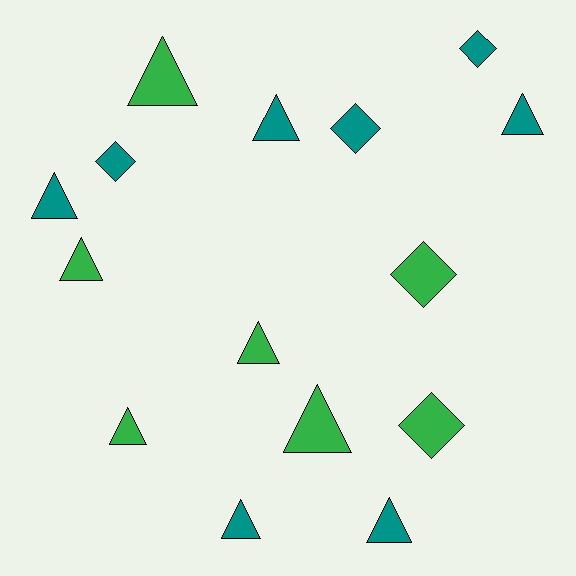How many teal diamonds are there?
There are 3 teal diamonds.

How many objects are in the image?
There are 15 objects.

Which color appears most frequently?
Teal, with 8 objects.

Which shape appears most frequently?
Triangle, with 10 objects.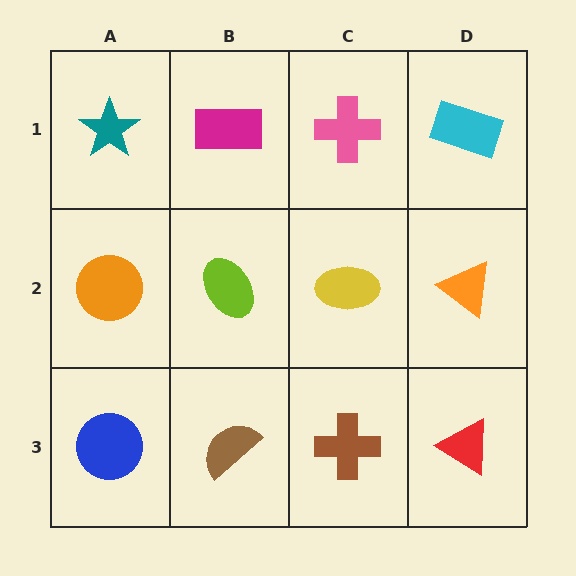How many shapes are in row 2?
4 shapes.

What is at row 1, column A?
A teal star.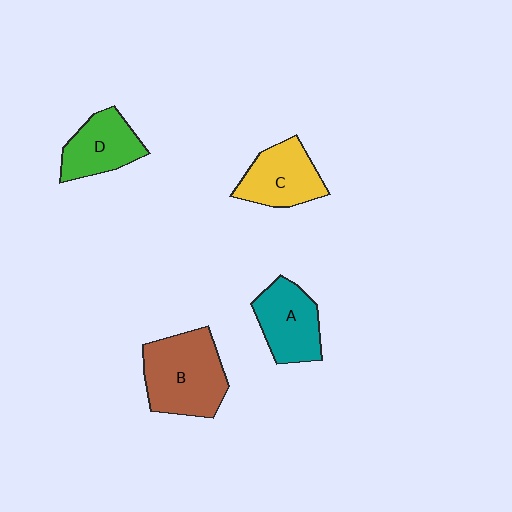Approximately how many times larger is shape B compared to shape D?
Approximately 1.5 times.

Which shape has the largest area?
Shape B (brown).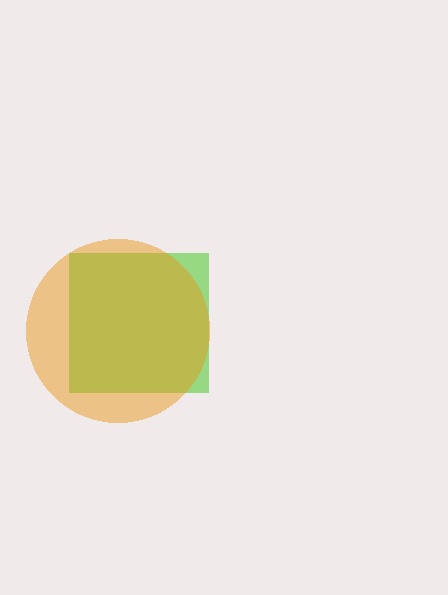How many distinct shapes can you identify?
There are 2 distinct shapes: a lime square, an orange circle.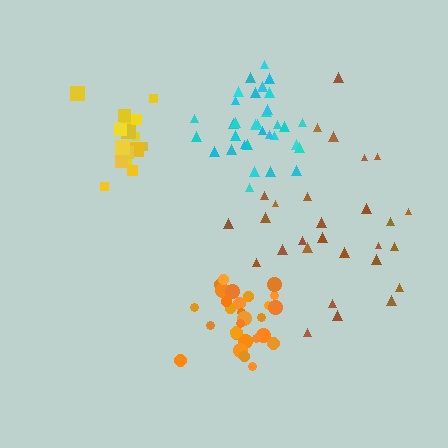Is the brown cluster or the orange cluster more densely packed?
Orange.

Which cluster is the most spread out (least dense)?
Brown.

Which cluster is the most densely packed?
Cyan.